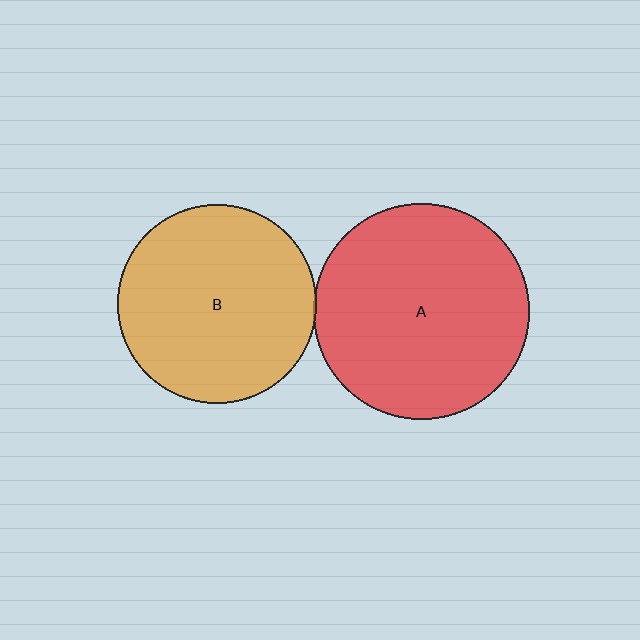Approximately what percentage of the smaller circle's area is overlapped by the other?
Approximately 5%.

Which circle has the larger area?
Circle A (red).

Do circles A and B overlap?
Yes.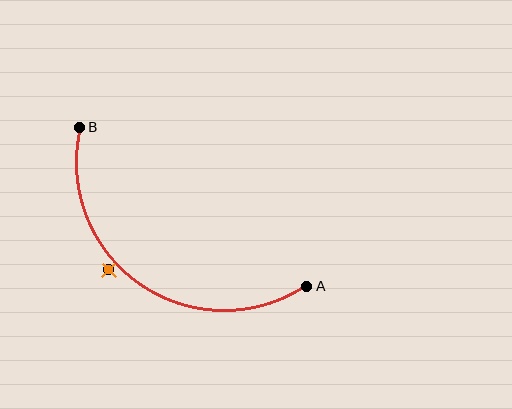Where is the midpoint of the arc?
The arc midpoint is the point on the curve farthest from the straight line joining A and B. It sits below and to the left of that line.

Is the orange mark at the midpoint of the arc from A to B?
No — the orange mark does not lie on the arc at all. It sits slightly outside the curve.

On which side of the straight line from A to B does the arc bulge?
The arc bulges below and to the left of the straight line connecting A and B.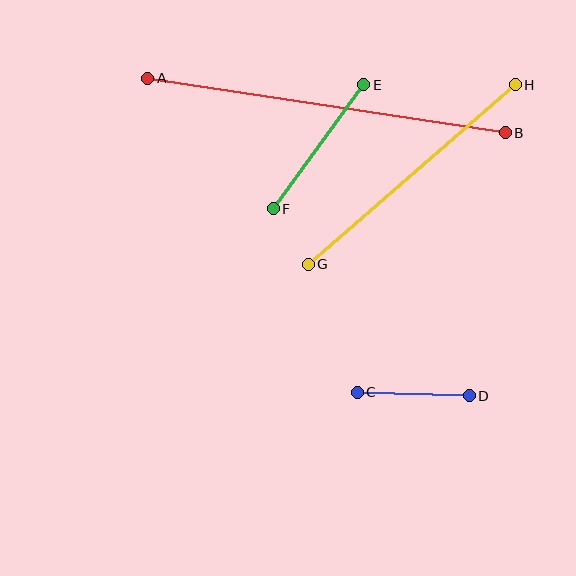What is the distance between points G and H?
The distance is approximately 274 pixels.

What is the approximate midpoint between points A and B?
The midpoint is at approximately (327, 105) pixels.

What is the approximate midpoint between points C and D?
The midpoint is at approximately (413, 394) pixels.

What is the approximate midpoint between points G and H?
The midpoint is at approximately (412, 175) pixels.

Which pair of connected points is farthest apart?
Points A and B are farthest apart.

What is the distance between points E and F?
The distance is approximately 154 pixels.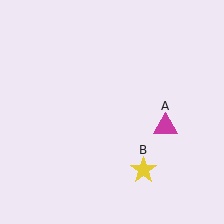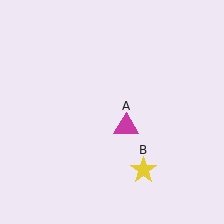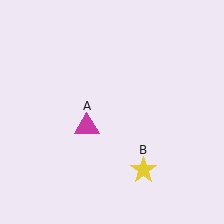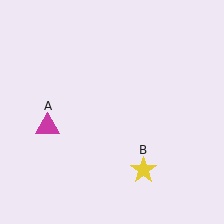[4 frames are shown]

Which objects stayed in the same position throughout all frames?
Yellow star (object B) remained stationary.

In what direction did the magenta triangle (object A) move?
The magenta triangle (object A) moved left.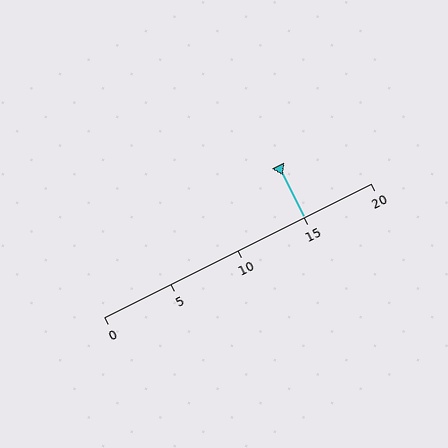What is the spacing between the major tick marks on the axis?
The major ticks are spaced 5 apart.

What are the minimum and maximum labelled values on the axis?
The axis runs from 0 to 20.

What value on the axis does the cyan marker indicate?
The marker indicates approximately 15.